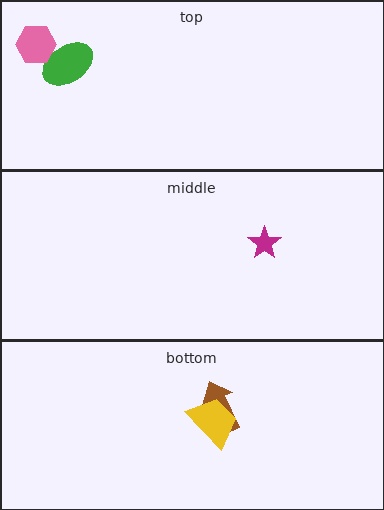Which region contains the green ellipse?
The top region.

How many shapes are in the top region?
2.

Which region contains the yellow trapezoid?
The bottom region.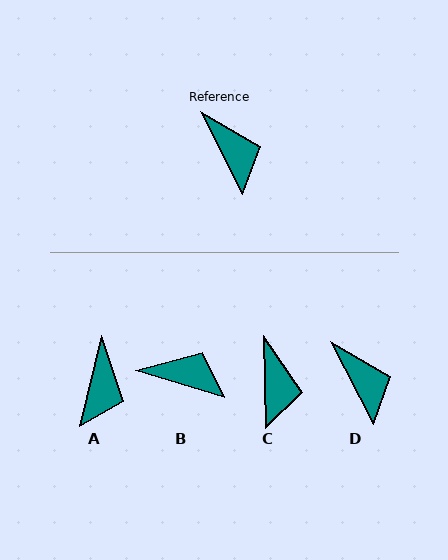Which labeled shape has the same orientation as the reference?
D.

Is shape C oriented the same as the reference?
No, it is off by about 26 degrees.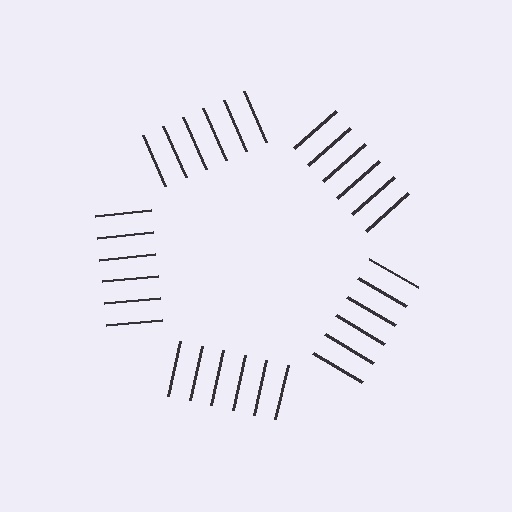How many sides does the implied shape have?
5 sides — the line-ends trace a pentagon.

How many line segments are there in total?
30 — 6 along each of the 5 edges.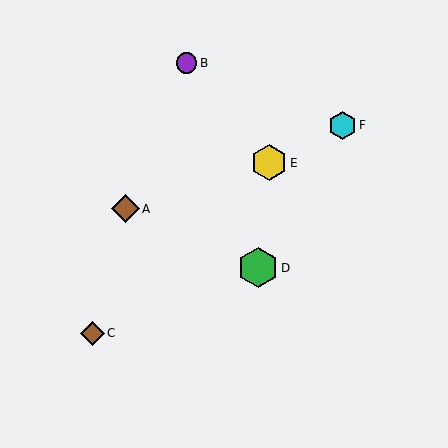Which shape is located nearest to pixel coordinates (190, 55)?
The purple circle (labeled B) at (187, 63) is nearest to that location.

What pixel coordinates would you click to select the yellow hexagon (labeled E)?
Click at (269, 163) to select the yellow hexagon E.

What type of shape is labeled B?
Shape B is a purple circle.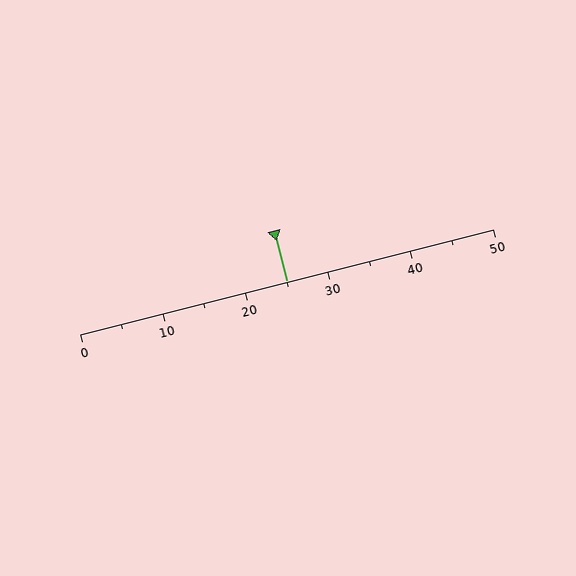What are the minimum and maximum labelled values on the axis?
The axis runs from 0 to 50.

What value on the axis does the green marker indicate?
The marker indicates approximately 25.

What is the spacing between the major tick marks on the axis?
The major ticks are spaced 10 apart.